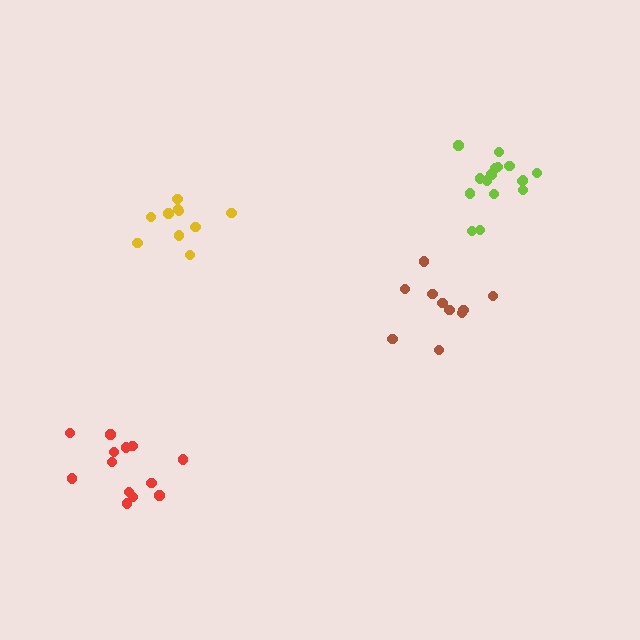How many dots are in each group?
Group 1: 10 dots, Group 2: 10 dots, Group 3: 16 dots, Group 4: 13 dots (49 total).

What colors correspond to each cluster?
The clusters are colored: yellow, brown, lime, red.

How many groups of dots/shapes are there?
There are 4 groups.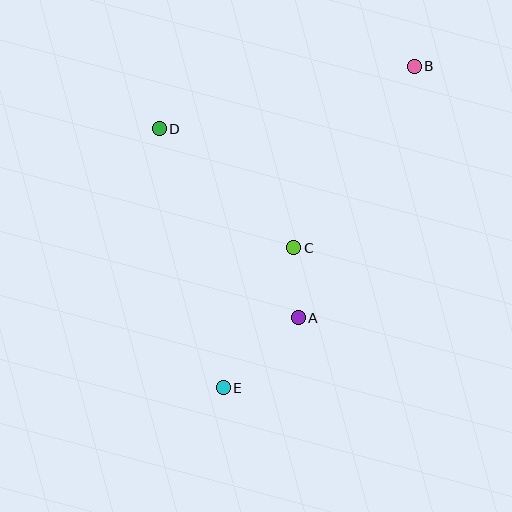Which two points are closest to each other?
Points A and C are closest to each other.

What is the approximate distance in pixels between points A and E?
The distance between A and E is approximately 102 pixels.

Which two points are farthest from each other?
Points B and E are farthest from each other.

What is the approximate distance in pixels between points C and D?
The distance between C and D is approximately 179 pixels.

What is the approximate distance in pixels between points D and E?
The distance between D and E is approximately 267 pixels.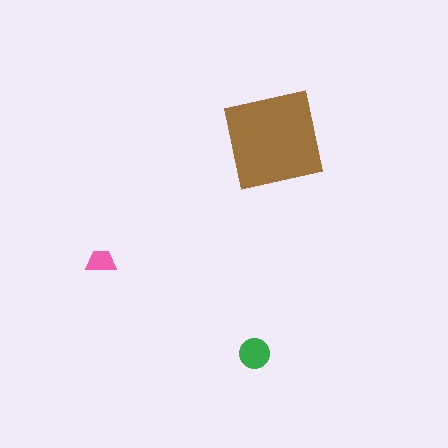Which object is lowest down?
The green circle is bottommost.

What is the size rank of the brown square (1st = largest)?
1st.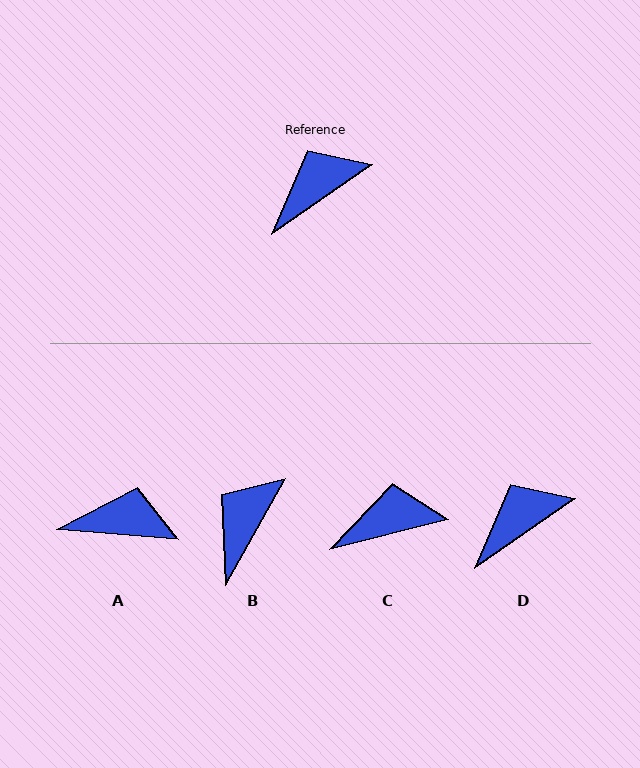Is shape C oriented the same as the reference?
No, it is off by about 20 degrees.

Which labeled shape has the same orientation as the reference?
D.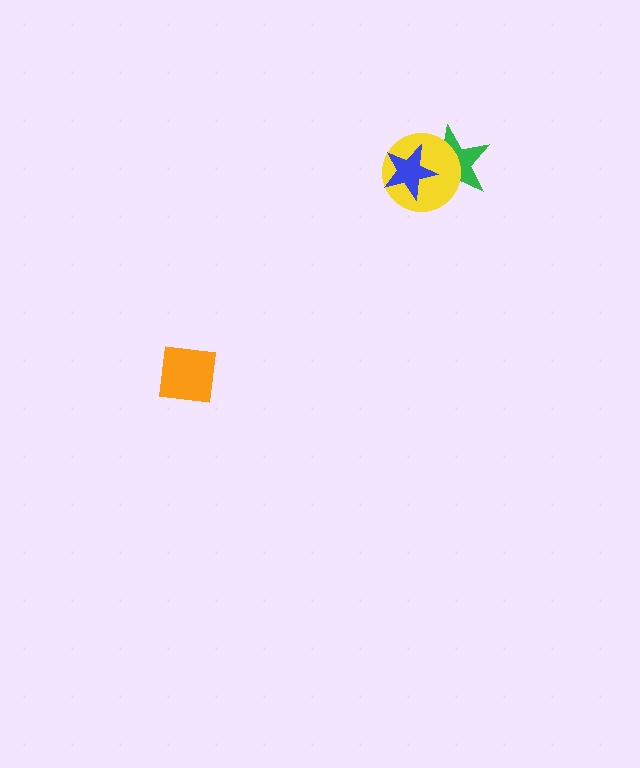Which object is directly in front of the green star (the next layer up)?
The yellow circle is directly in front of the green star.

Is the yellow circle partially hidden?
Yes, it is partially covered by another shape.